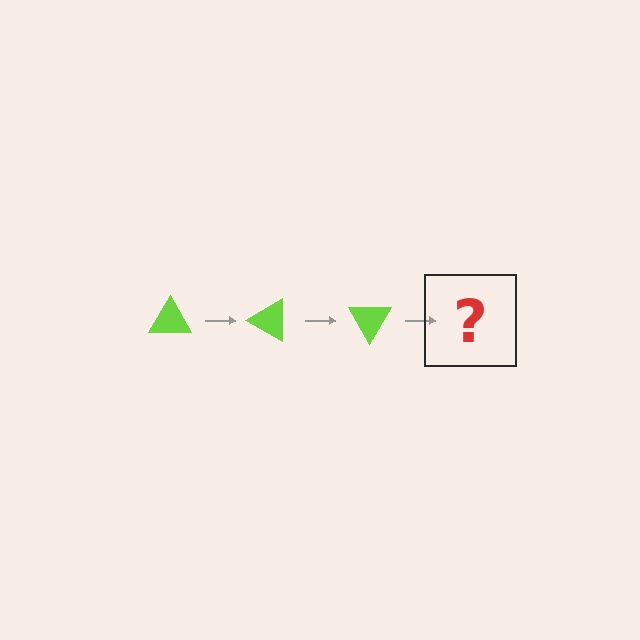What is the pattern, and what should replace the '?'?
The pattern is that the triangle rotates 30 degrees each step. The '?' should be a lime triangle rotated 90 degrees.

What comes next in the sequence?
The next element should be a lime triangle rotated 90 degrees.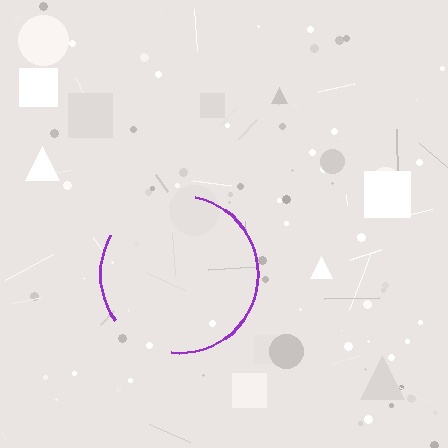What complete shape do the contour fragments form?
The contour fragments form a circle.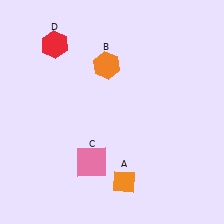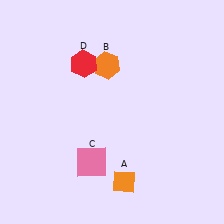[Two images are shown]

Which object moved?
The red hexagon (D) moved right.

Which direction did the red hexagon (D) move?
The red hexagon (D) moved right.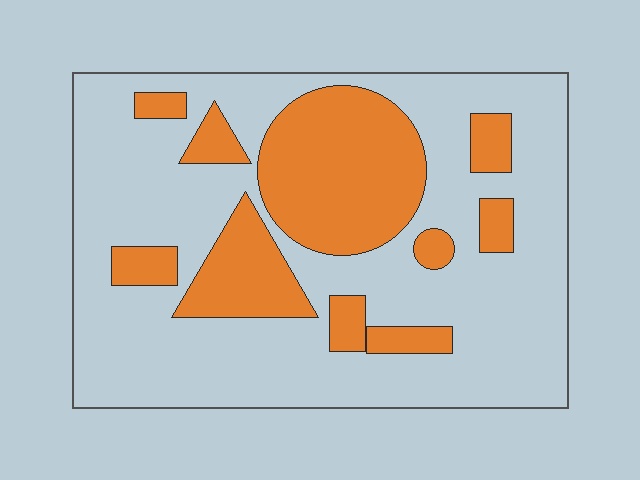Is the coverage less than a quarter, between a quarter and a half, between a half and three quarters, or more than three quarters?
Between a quarter and a half.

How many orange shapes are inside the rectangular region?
10.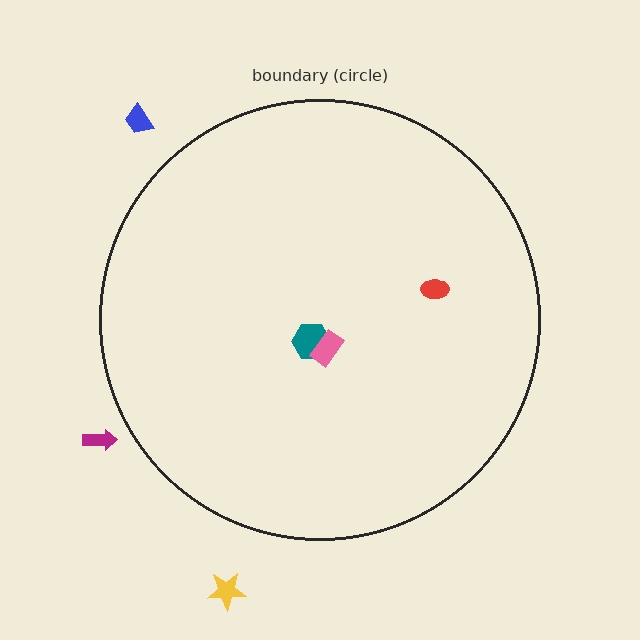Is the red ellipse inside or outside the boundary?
Inside.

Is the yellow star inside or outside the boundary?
Outside.